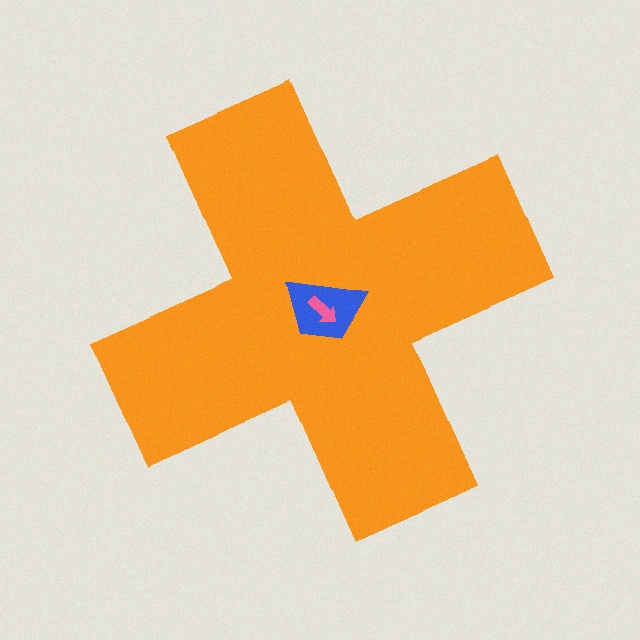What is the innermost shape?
The pink arrow.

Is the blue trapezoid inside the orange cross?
Yes.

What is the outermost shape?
The orange cross.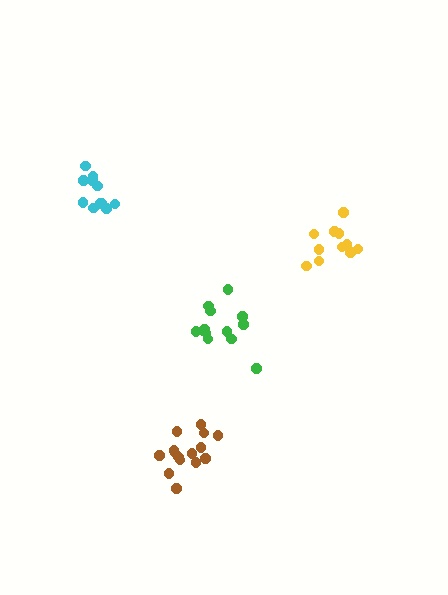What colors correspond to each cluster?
The clusters are colored: yellow, brown, cyan, green.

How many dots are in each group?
Group 1: 11 dots, Group 2: 15 dots, Group 3: 11 dots, Group 4: 13 dots (50 total).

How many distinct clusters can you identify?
There are 4 distinct clusters.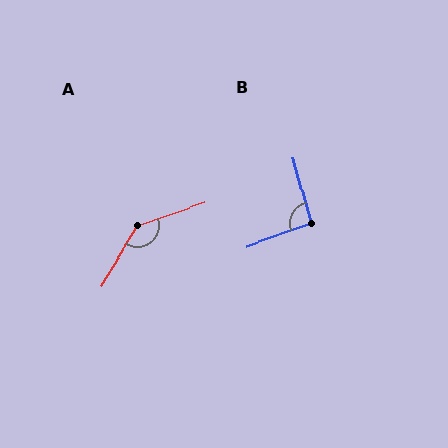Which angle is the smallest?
B, at approximately 95 degrees.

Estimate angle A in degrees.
Approximately 140 degrees.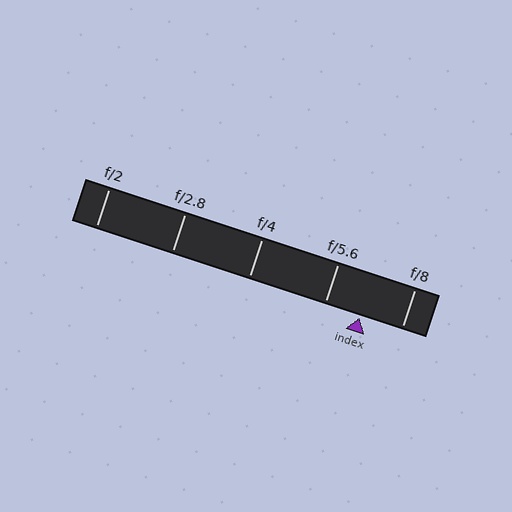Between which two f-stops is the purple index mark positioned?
The index mark is between f/5.6 and f/8.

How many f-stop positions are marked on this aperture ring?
There are 5 f-stop positions marked.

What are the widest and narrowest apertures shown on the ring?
The widest aperture shown is f/2 and the narrowest is f/8.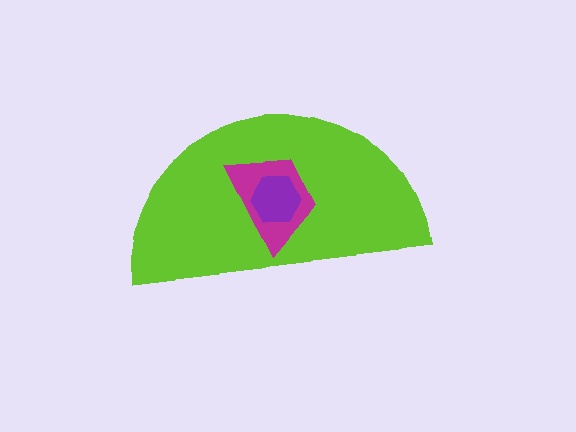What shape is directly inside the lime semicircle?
The magenta trapezoid.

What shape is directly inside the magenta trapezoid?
The purple hexagon.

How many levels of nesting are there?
3.